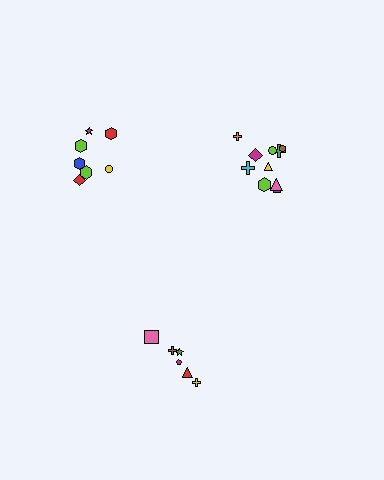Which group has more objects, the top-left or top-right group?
The top-right group.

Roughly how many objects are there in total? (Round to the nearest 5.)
Roughly 25 objects in total.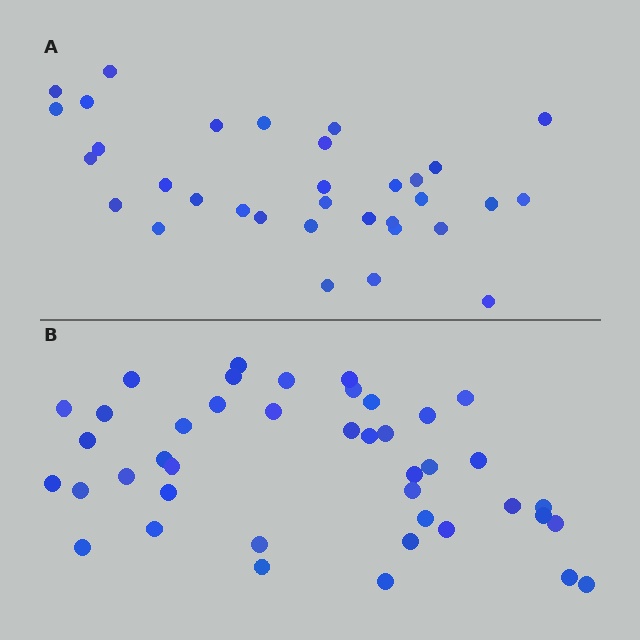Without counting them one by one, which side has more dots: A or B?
Region B (the bottom region) has more dots.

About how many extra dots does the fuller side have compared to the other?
Region B has roughly 8 or so more dots than region A.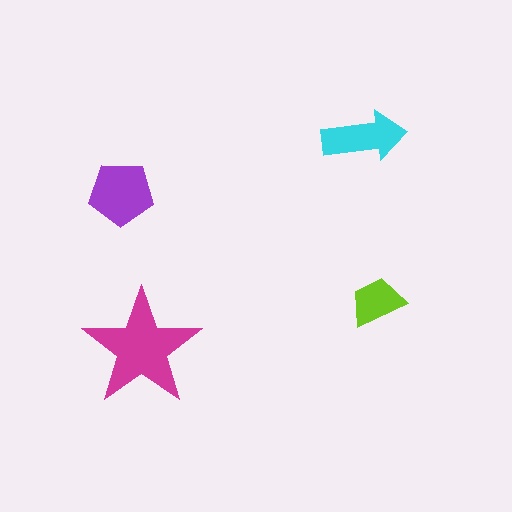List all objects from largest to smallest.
The magenta star, the purple pentagon, the cyan arrow, the lime trapezoid.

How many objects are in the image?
There are 4 objects in the image.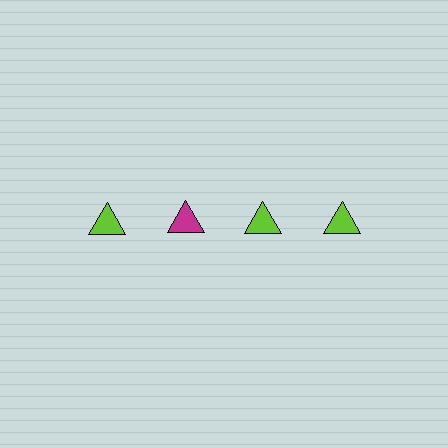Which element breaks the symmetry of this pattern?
The magenta triangle in the top row, second from left column breaks the symmetry. All other shapes are lime triangles.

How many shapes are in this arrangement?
There are 4 shapes arranged in a grid pattern.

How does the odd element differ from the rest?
It has a different color: magenta instead of lime.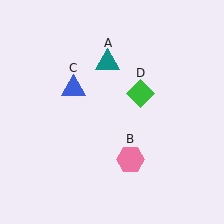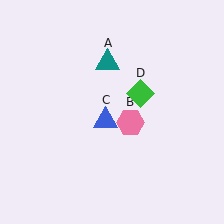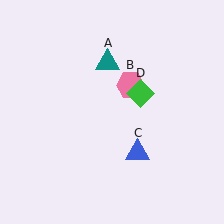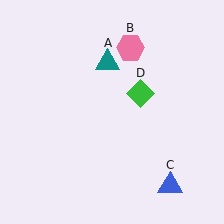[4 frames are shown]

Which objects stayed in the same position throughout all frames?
Teal triangle (object A) and green diamond (object D) remained stationary.